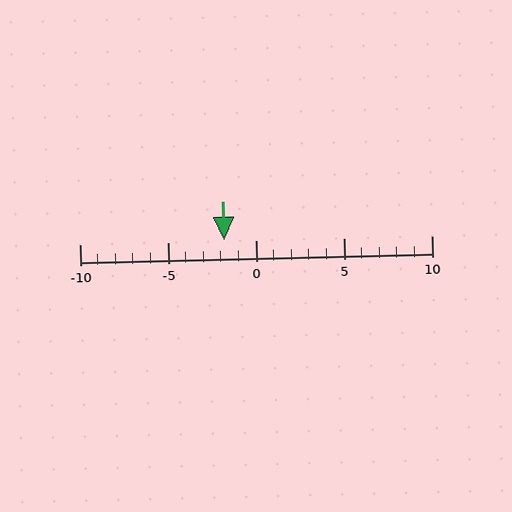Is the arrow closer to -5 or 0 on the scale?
The arrow is closer to 0.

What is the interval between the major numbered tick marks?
The major tick marks are spaced 5 units apart.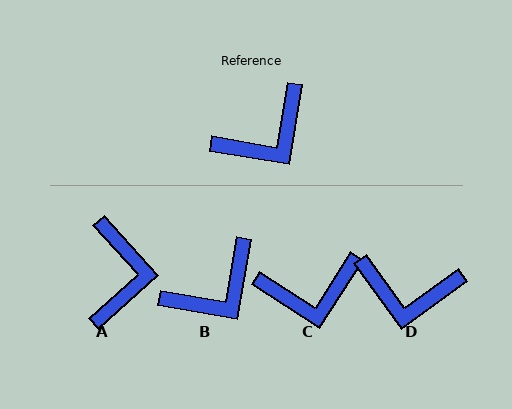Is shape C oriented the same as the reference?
No, it is off by about 23 degrees.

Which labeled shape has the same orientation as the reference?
B.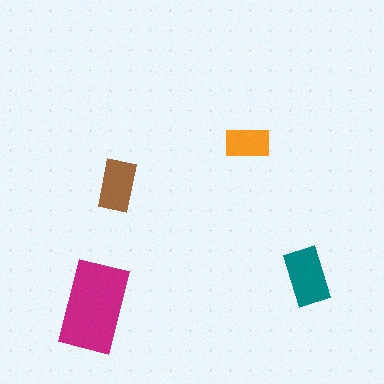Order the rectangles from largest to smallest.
the magenta one, the teal one, the brown one, the orange one.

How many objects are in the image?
There are 4 objects in the image.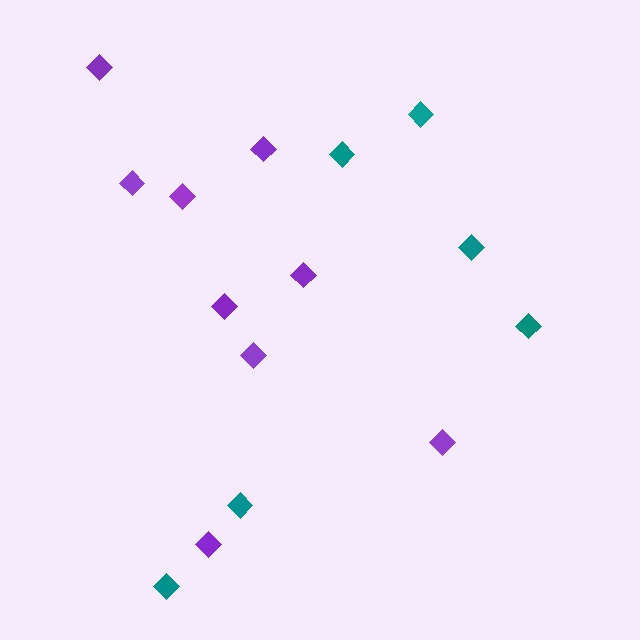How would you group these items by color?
There are 2 groups: one group of purple diamonds (9) and one group of teal diamonds (6).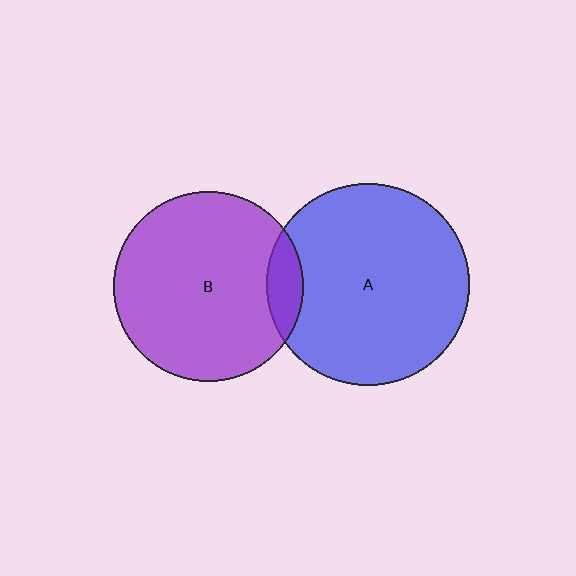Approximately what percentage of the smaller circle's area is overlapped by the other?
Approximately 10%.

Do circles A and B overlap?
Yes.